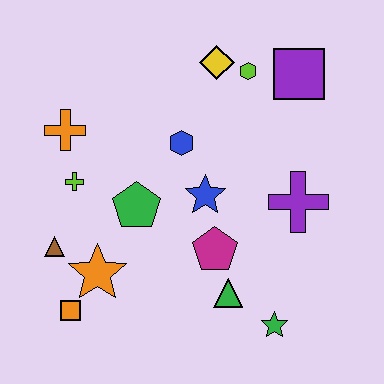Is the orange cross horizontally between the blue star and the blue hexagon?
No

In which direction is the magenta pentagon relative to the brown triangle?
The magenta pentagon is to the right of the brown triangle.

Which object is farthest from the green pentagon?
The purple square is farthest from the green pentagon.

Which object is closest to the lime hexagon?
The yellow diamond is closest to the lime hexagon.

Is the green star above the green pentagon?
No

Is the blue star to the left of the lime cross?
No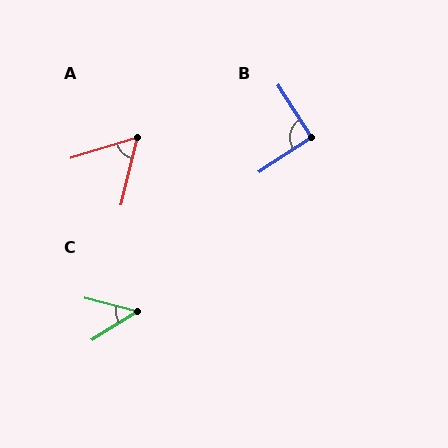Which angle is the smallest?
C, at approximately 47 degrees.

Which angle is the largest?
B, at approximately 90 degrees.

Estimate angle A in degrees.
Approximately 59 degrees.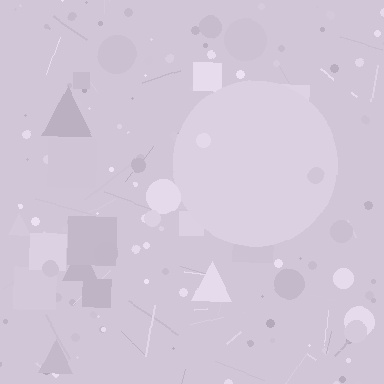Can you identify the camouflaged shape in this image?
The camouflaged shape is a circle.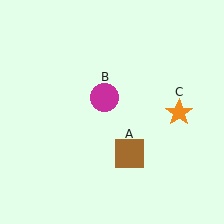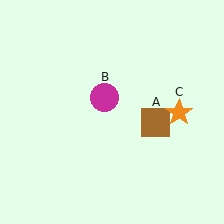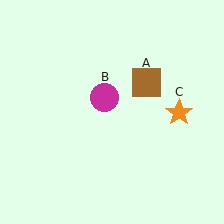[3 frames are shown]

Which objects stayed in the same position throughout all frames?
Magenta circle (object B) and orange star (object C) remained stationary.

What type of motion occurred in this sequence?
The brown square (object A) rotated counterclockwise around the center of the scene.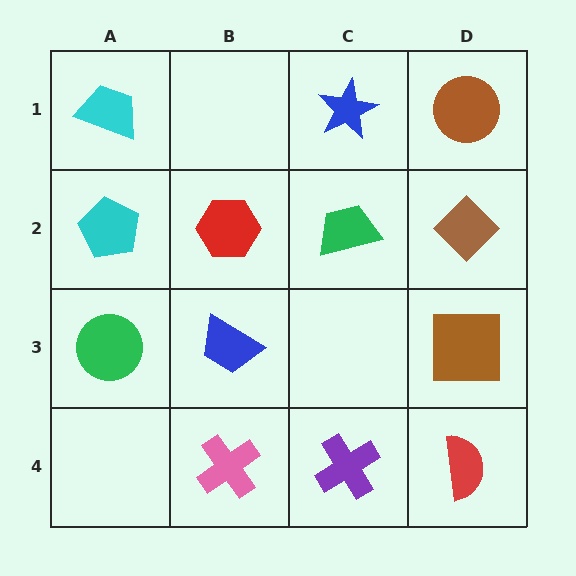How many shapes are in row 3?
3 shapes.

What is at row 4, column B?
A pink cross.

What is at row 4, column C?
A purple cross.